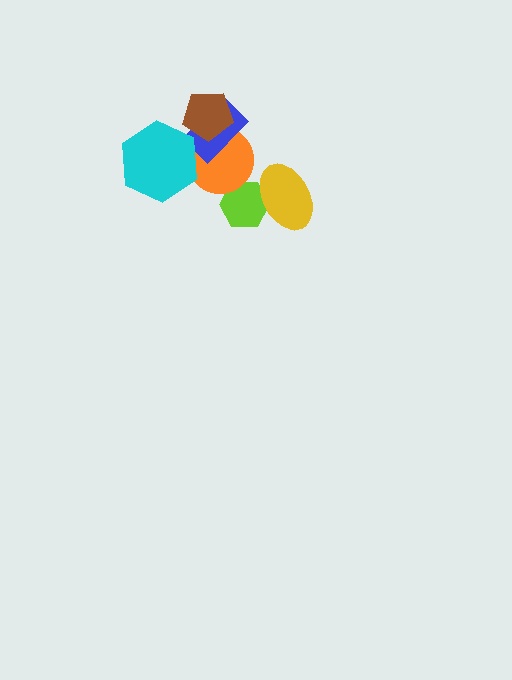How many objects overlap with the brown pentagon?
2 objects overlap with the brown pentagon.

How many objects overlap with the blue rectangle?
2 objects overlap with the blue rectangle.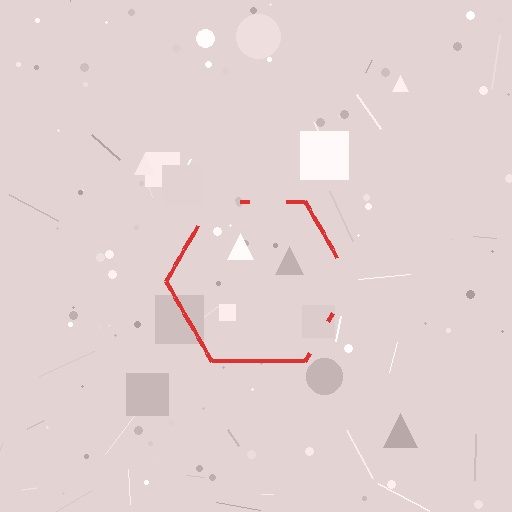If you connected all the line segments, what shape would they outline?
They would outline a hexagon.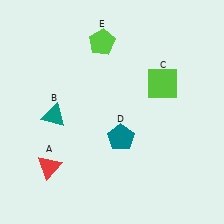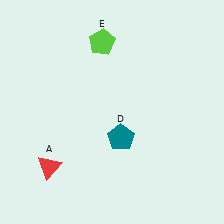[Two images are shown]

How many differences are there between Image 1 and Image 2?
There are 2 differences between the two images.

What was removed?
The lime square (C), the teal triangle (B) were removed in Image 2.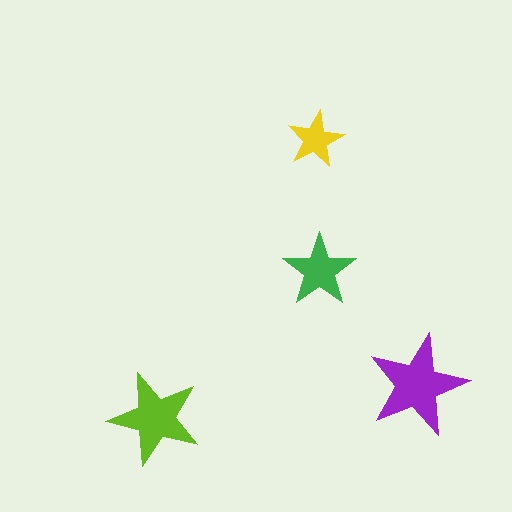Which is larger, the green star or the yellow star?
The green one.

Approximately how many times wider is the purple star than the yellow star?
About 2 times wider.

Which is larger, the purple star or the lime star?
The purple one.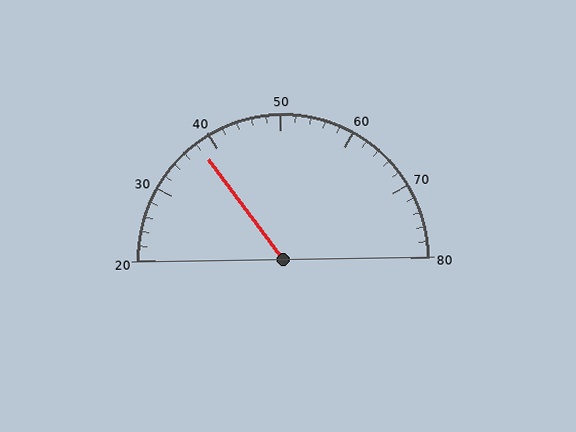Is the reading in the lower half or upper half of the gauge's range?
The reading is in the lower half of the range (20 to 80).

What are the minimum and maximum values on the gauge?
The gauge ranges from 20 to 80.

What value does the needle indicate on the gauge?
The needle indicates approximately 38.